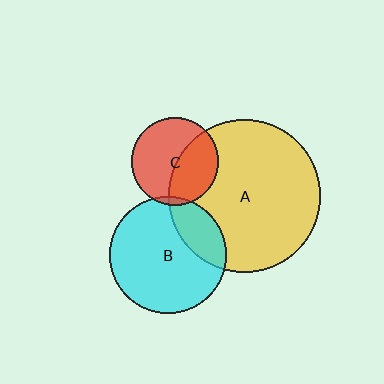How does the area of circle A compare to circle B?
Approximately 1.7 times.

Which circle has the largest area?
Circle A (yellow).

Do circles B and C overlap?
Yes.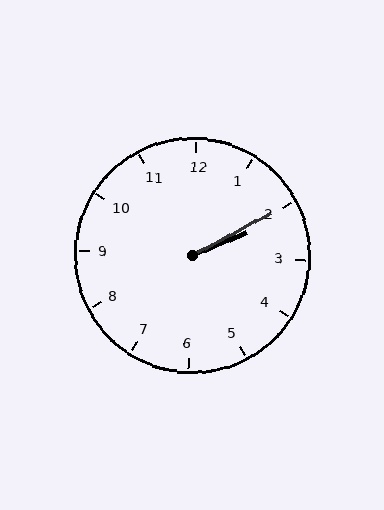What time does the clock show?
2:10.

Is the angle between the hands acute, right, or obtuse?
It is acute.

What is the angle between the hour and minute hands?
Approximately 5 degrees.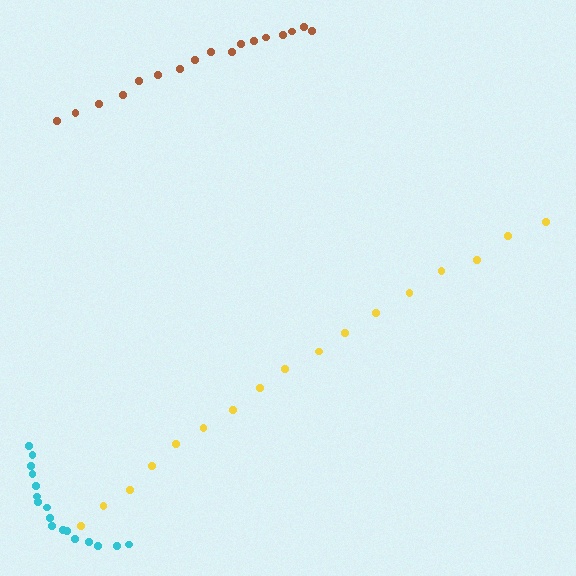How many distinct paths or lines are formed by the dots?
There are 3 distinct paths.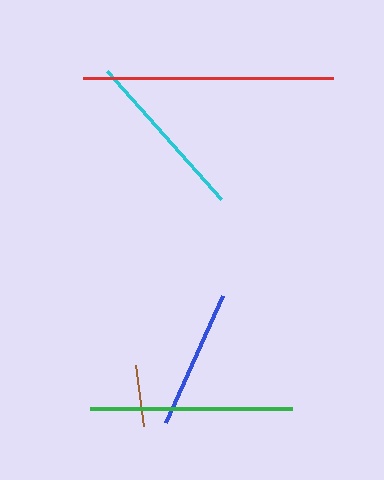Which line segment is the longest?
The red line is the longest at approximately 250 pixels.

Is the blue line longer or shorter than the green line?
The green line is longer than the blue line.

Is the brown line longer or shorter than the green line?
The green line is longer than the brown line.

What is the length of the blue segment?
The blue segment is approximately 139 pixels long.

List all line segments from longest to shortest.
From longest to shortest: red, green, cyan, blue, brown.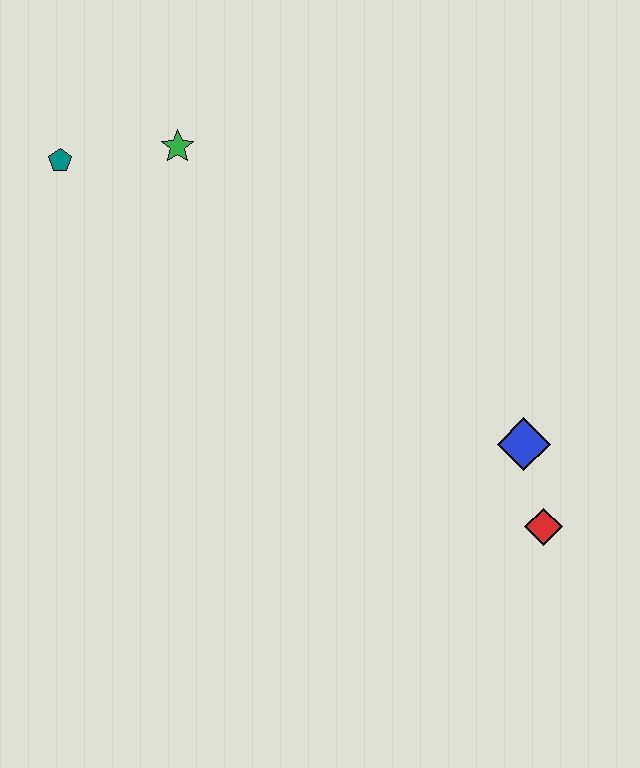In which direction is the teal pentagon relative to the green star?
The teal pentagon is to the left of the green star.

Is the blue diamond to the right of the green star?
Yes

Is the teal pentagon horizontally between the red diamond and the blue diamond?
No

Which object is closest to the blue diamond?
The red diamond is closest to the blue diamond.